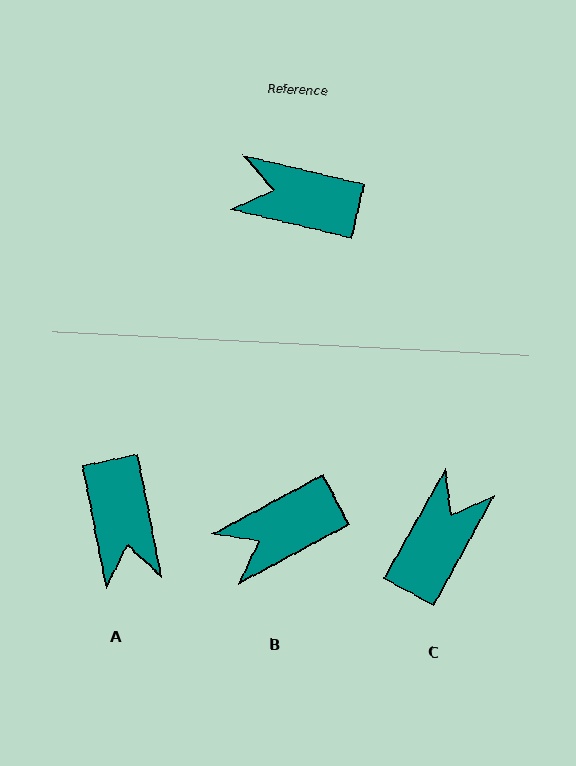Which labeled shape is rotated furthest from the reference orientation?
A, about 114 degrees away.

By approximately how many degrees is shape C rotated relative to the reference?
Approximately 106 degrees clockwise.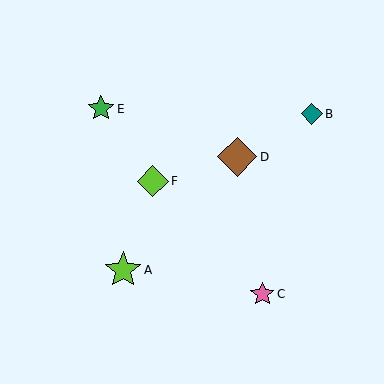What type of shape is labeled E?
Shape E is a green star.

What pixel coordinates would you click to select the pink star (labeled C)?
Click at (262, 294) to select the pink star C.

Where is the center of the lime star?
The center of the lime star is at (123, 270).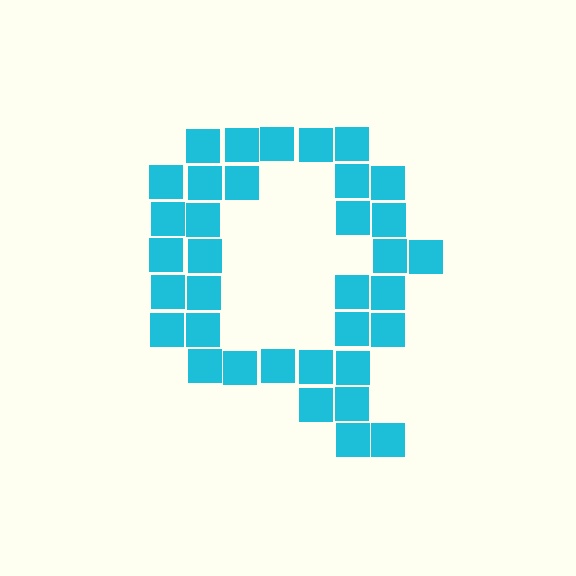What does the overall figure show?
The overall figure shows the letter Q.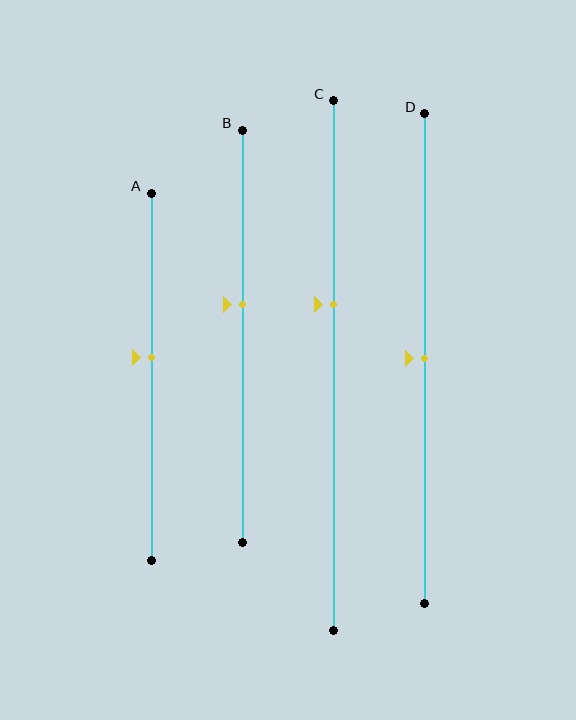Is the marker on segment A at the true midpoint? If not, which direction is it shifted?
No, the marker on segment A is shifted upward by about 5% of the segment length.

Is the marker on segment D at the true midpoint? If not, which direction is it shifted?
Yes, the marker on segment D is at the true midpoint.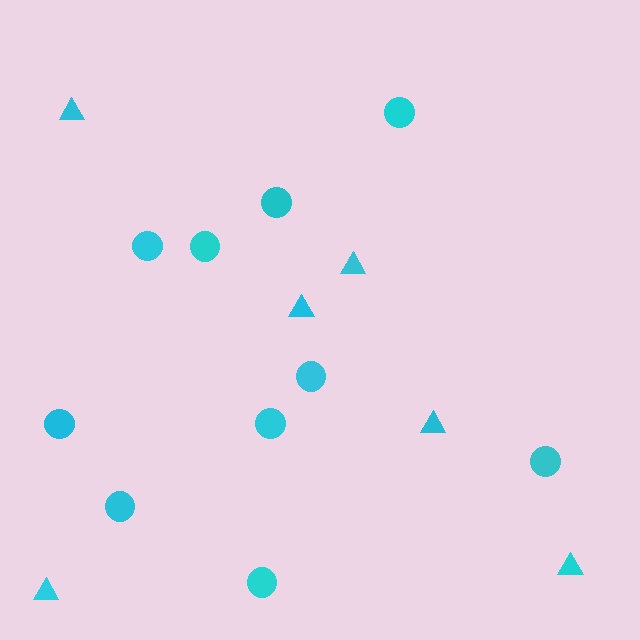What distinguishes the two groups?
There are 2 groups: one group of circles (10) and one group of triangles (6).